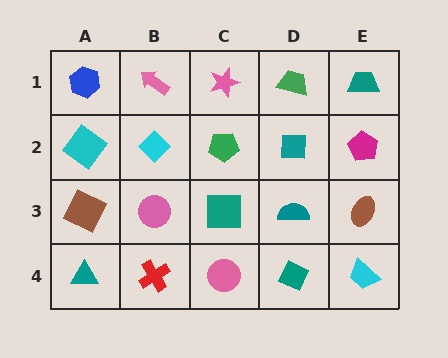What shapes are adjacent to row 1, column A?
A cyan diamond (row 2, column A), a pink arrow (row 1, column B).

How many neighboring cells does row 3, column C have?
4.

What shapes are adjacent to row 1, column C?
A green pentagon (row 2, column C), a pink arrow (row 1, column B), a green trapezoid (row 1, column D).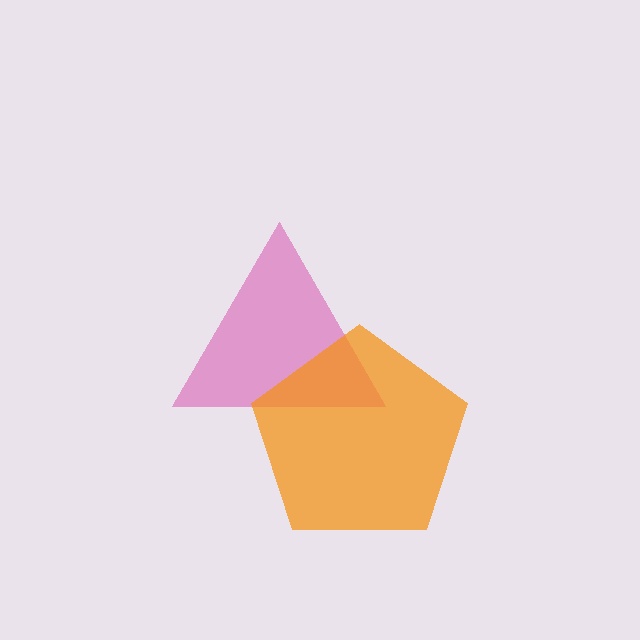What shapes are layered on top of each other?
The layered shapes are: a pink triangle, an orange pentagon.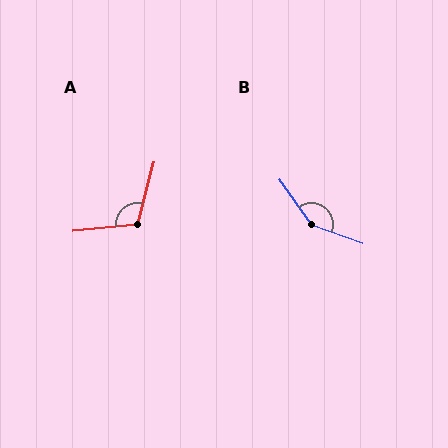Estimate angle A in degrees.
Approximately 110 degrees.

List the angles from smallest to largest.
A (110°), B (145°).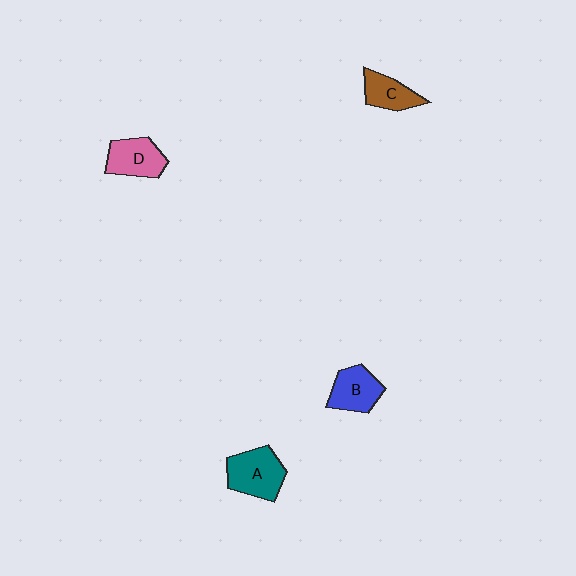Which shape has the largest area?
Shape A (teal).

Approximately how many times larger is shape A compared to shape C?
Approximately 1.5 times.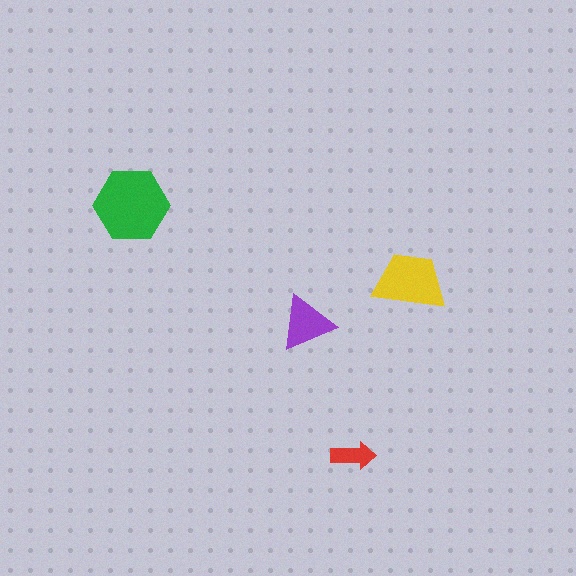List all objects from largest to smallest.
The green hexagon, the yellow trapezoid, the purple triangle, the red arrow.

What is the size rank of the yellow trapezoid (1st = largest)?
2nd.